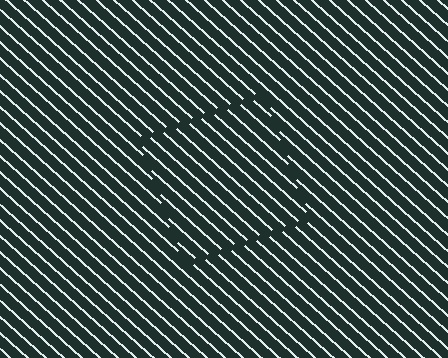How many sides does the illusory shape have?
4 sides — the line-ends trace a square.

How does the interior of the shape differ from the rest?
The interior of the shape contains the same grating, shifted by half a period — the contour is defined by the phase discontinuity where line-ends from the inner and outer gratings abut.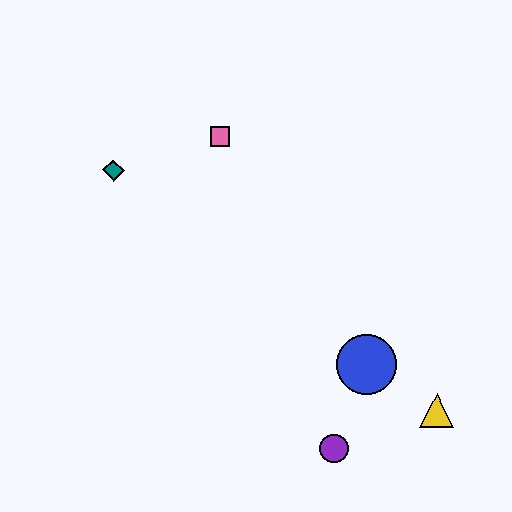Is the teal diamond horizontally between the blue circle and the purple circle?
No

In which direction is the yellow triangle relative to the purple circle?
The yellow triangle is to the right of the purple circle.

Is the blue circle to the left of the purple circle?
No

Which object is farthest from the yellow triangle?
The teal diamond is farthest from the yellow triangle.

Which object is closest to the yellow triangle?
The blue circle is closest to the yellow triangle.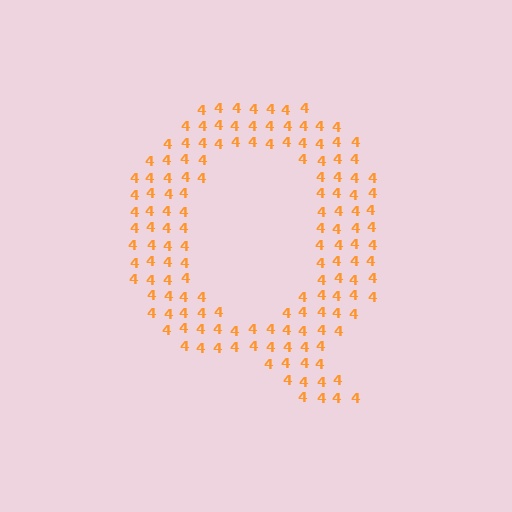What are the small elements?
The small elements are digit 4's.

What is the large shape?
The large shape is the letter Q.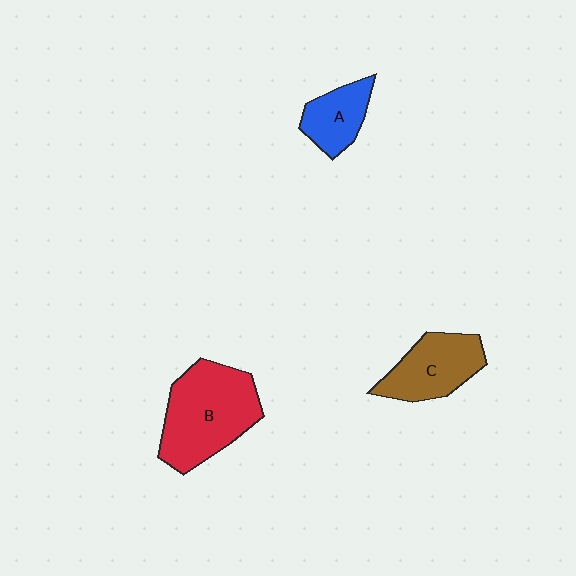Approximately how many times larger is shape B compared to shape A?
Approximately 2.2 times.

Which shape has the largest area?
Shape B (red).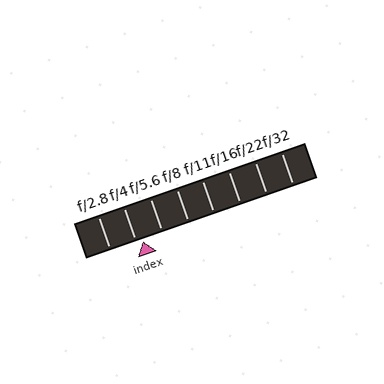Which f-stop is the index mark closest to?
The index mark is closest to f/4.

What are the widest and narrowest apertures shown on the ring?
The widest aperture shown is f/2.8 and the narrowest is f/32.